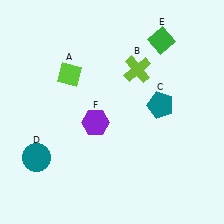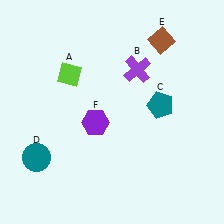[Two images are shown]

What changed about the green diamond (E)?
In Image 1, E is green. In Image 2, it changed to brown.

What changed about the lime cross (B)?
In Image 1, B is lime. In Image 2, it changed to purple.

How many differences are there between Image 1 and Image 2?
There are 2 differences between the two images.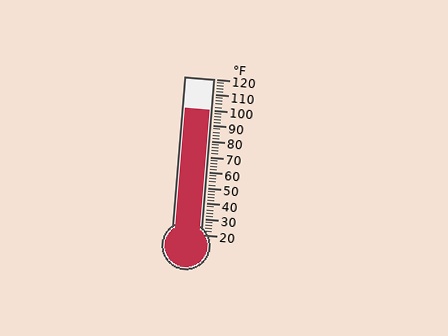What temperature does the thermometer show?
The thermometer shows approximately 100°F.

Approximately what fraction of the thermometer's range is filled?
The thermometer is filled to approximately 80% of its range.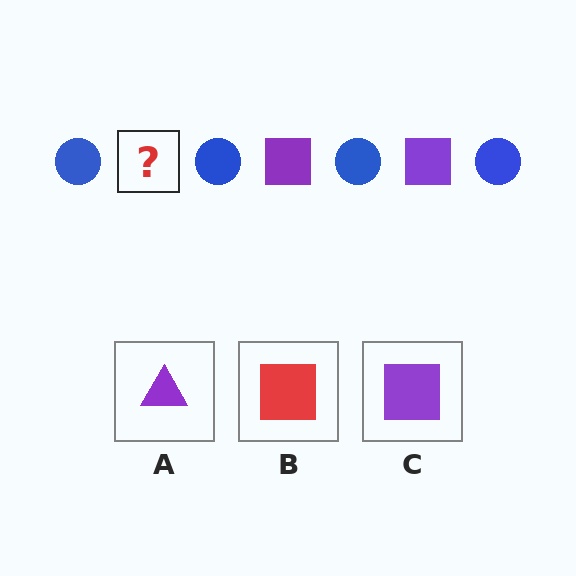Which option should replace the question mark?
Option C.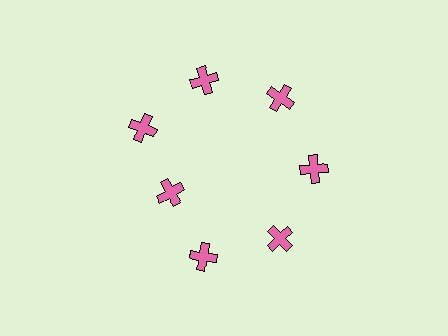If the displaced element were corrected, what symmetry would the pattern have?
It would have 7-fold rotational symmetry — the pattern would map onto itself every 51 degrees.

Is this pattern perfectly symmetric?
No. The 7 pink crosses are arranged in a ring, but one element near the 8 o'clock position is pulled inward toward the center, breaking the 7-fold rotational symmetry.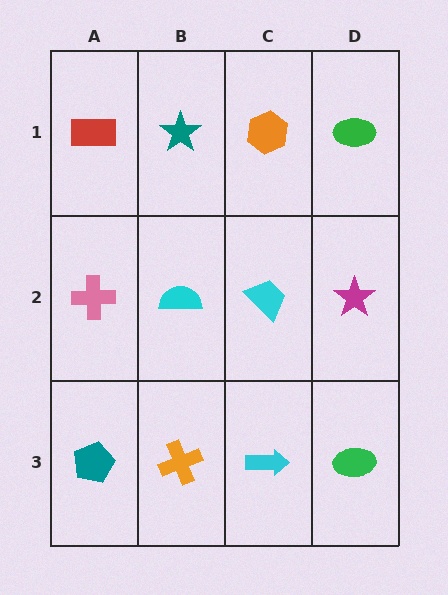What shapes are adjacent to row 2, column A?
A red rectangle (row 1, column A), a teal pentagon (row 3, column A), a cyan semicircle (row 2, column B).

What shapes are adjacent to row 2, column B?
A teal star (row 1, column B), an orange cross (row 3, column B), a pink cross (row 2, column A), a cyan trapezoid (row 2, column C).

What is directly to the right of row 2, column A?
A cyan semicircle.